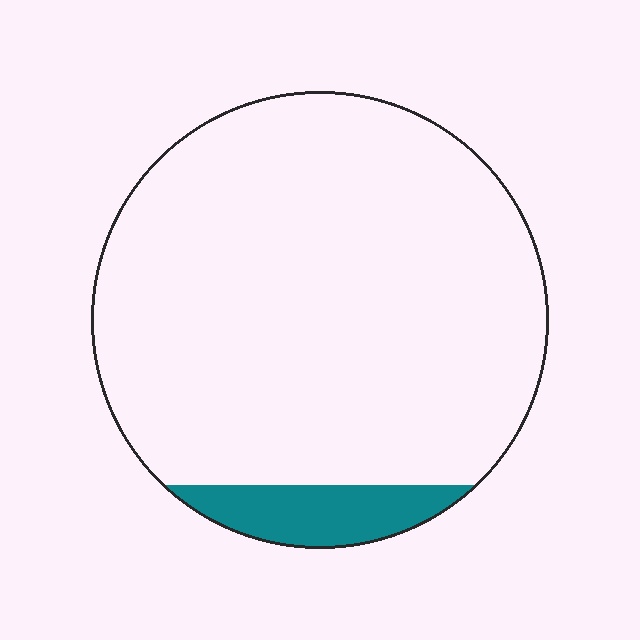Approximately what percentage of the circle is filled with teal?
Approximately 10%.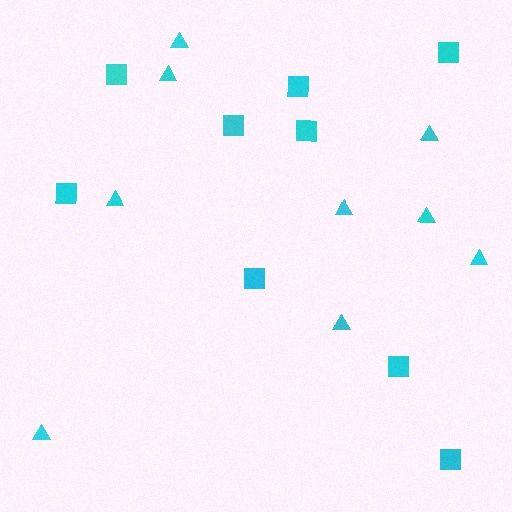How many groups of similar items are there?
There are 2 groups: one group of triangles (9) and one group of squares (9).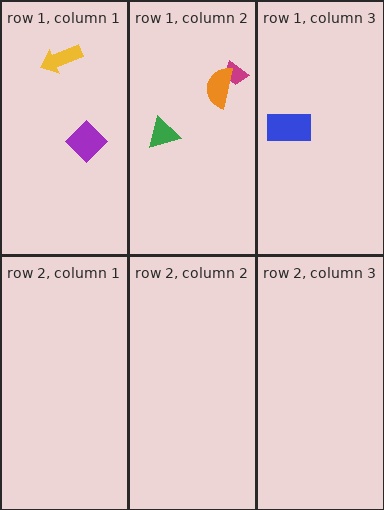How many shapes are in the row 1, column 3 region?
1.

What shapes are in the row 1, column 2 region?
The magenta trapezoid, the orange semicircle, the green triangle.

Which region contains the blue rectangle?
The row 1, column 3 region.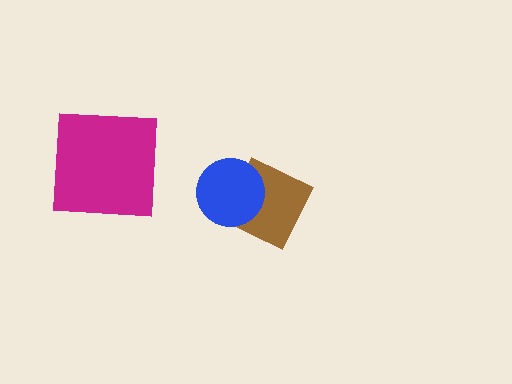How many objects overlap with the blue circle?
1 object overlaps with the blue circle.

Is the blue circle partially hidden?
No, no other shape covers it.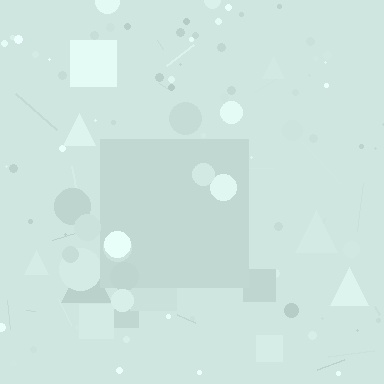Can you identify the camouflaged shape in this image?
The camouflaged shape is a square.